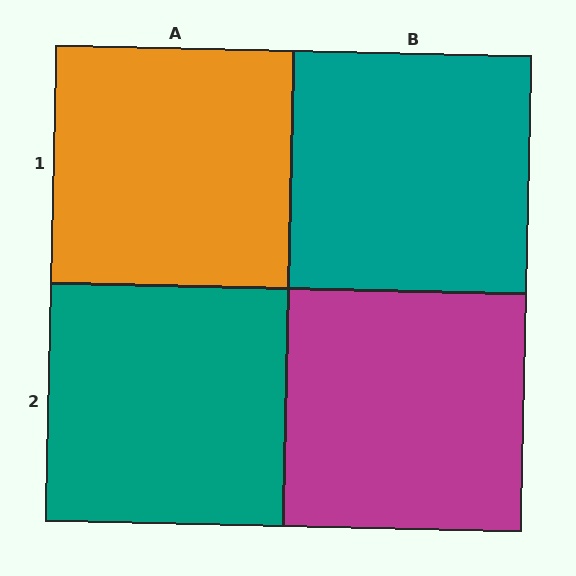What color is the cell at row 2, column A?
Teal.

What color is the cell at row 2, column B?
Magenta.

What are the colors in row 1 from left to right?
Orange, teal.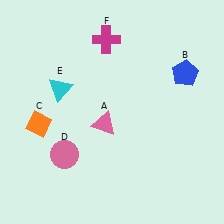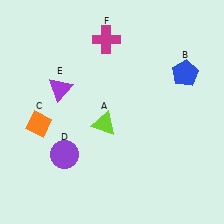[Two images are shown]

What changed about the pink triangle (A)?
In Image 1, A is pink. In Image 2, it changed to lime.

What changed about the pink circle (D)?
In Image 1, D is pink. In Image 2, it changed to purple.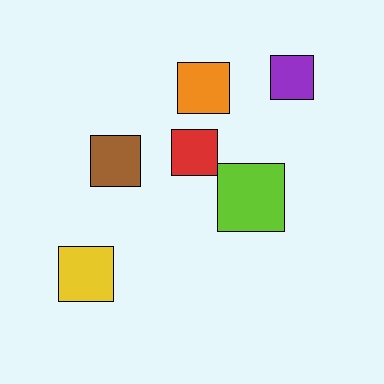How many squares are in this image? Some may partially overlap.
There are 6 squares.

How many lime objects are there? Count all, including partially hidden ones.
There is 1 lime object.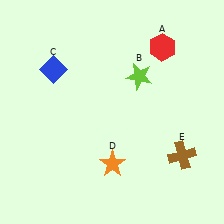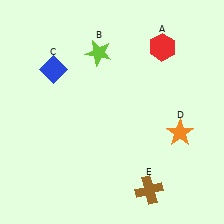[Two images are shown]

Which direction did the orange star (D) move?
The orange star (D) moved right.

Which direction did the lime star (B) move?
The lime star (B) moved left.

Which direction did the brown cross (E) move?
The brown cross (E) moved down.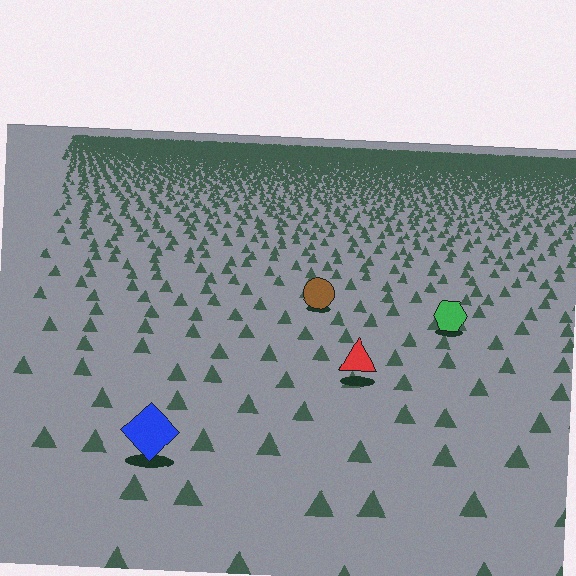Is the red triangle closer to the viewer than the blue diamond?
No. The blue diamond is closer — you can tell from the texture gradient: the ground texture is coarser near it.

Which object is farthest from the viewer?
The brown circle is farthest from the viewer. It appears smaller and the ground texture around it is denser.